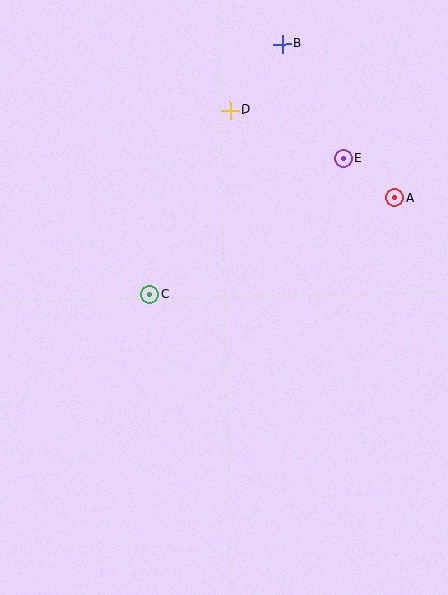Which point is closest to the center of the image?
Point C at (150, 294) is closest to the center.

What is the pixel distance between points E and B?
The distance between E and B is 130 pixels.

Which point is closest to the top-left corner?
Point D is closest to the top-left corner.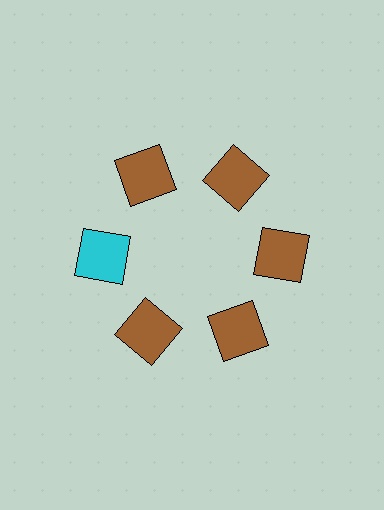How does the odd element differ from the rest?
It has a different color: cyan instead of brown.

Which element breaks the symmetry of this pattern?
The cyan square at roughly the 9 o'clock position breaks the symmetry. All other shapes are brown squares.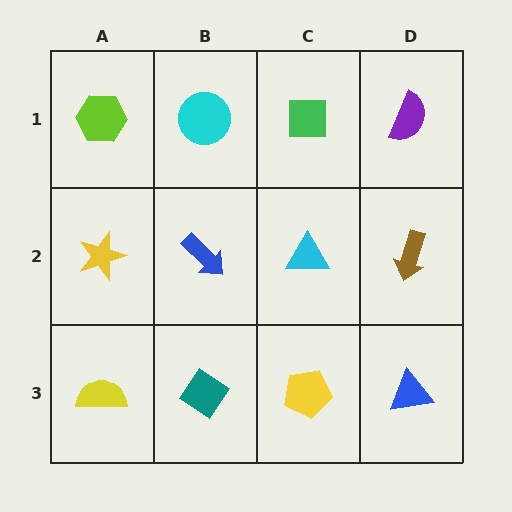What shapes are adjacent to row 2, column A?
A lime hexagon (row 1, column A), a yellow semicircle (row 3, column A), a blue arrow (row 2, column B).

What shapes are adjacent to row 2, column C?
A green square (row 1, column C), a yellow pentagon (row 3, column C), a blue arrow (row 2, column B), a brown arrow (row 2, column D).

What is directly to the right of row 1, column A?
A cyan circle.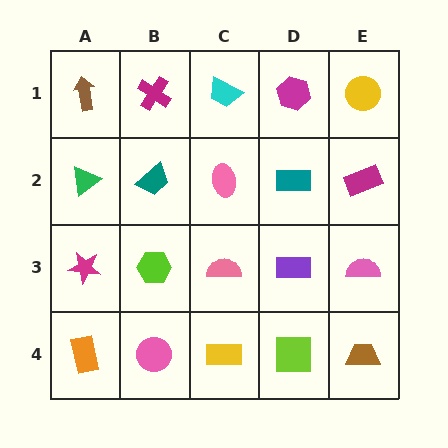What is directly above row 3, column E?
A magenta rectangle.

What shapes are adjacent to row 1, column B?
A teal trapezoid (row 2, column B), a brown arrow (row 1, column A), a cyan trapezoid (row 1, column C).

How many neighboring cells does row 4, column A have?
2.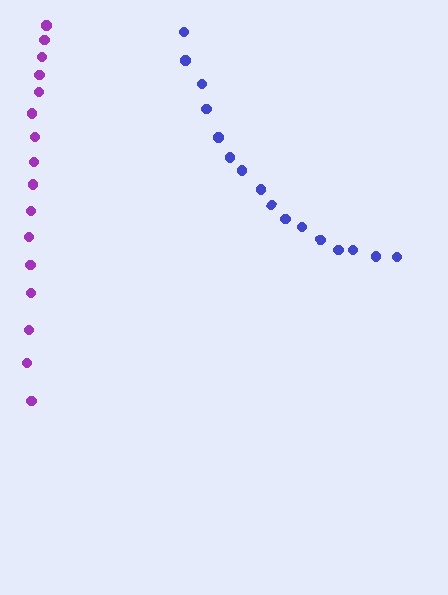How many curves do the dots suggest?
There are 2 distinct paths.